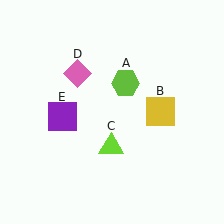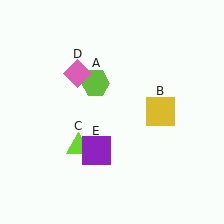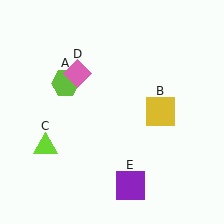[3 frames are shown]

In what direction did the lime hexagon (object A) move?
The lime hexagon (object A) moved left.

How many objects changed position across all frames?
3 objects changed position: lime hexagon (object A), lime triangle (object C), purple square (object E).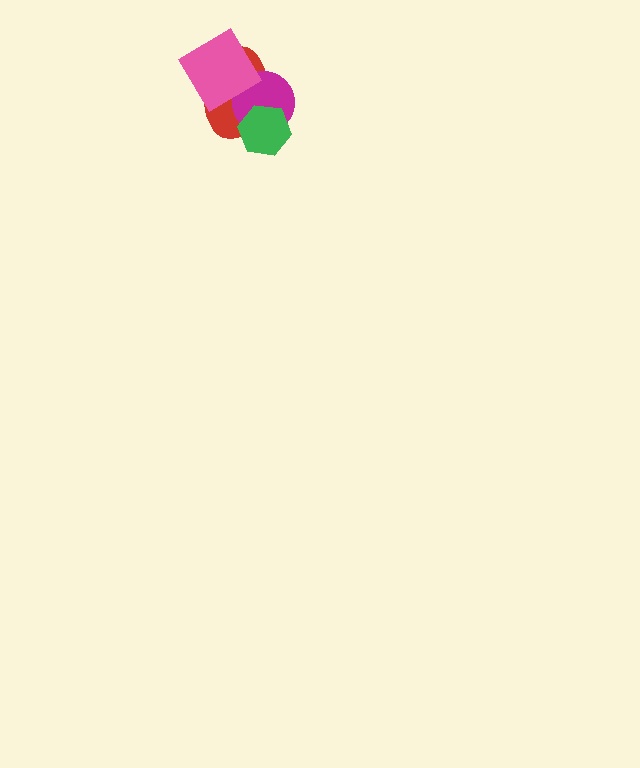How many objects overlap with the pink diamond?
2 objects overlap with the pink diamond.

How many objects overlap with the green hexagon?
2 objects overlap with the green hexagon.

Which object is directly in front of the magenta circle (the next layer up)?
The green hexagon is directly in front of the magenta circle.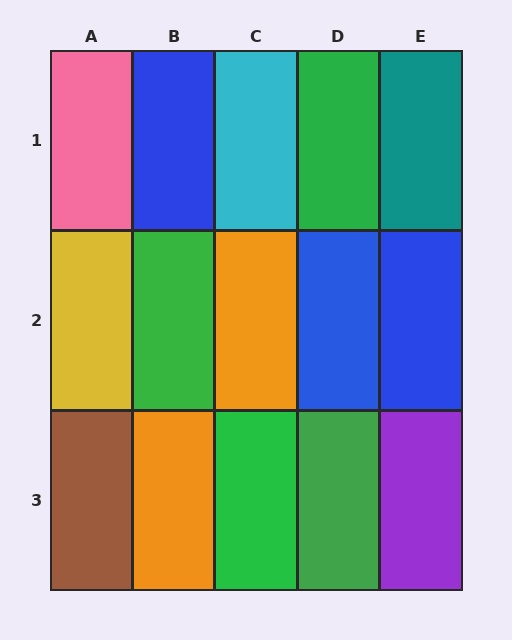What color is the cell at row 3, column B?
Orange.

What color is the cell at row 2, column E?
Blue.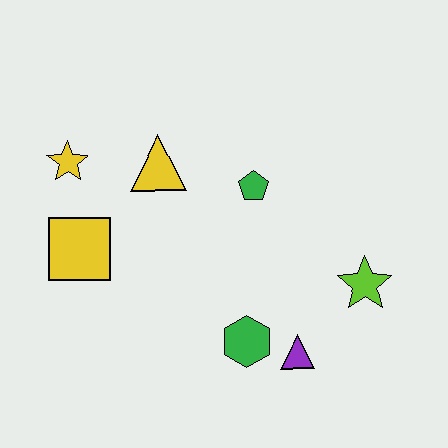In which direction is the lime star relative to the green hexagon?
The lime star is to the right of the green hexagon.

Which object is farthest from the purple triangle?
The yellow star is farthest from the purple triangle.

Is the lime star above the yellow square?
No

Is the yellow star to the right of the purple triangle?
No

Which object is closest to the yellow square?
The yellow star is closest to the yellow square.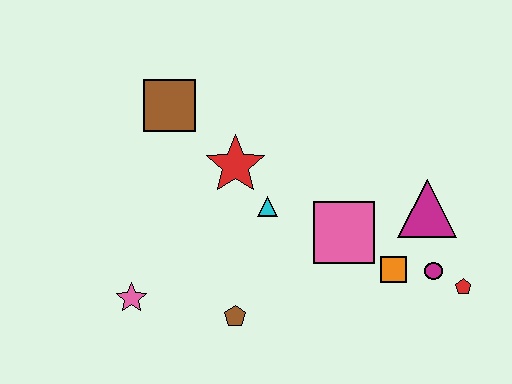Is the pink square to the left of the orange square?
Yes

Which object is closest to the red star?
The cyan triangle is closest to the red star.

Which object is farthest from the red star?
The red pentagon is farthest from the red star.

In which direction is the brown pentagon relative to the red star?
The brown pentagon is below the red star.